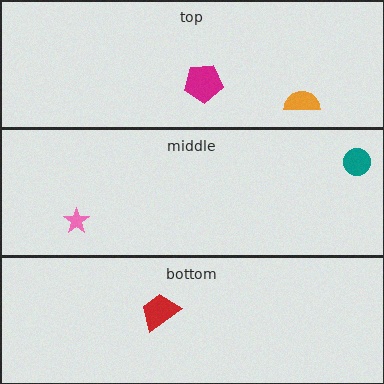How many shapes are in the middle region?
2.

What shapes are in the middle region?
The teal circle, the pink star.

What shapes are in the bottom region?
The red trapezoid.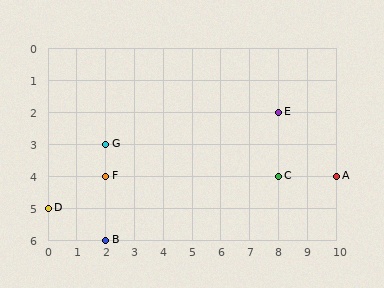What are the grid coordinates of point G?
Point G is at grid coordinates (2, 3).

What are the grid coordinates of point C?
Point C is at grid coordinates (8, 4).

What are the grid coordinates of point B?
Point B is at grid coordinates (2, 6).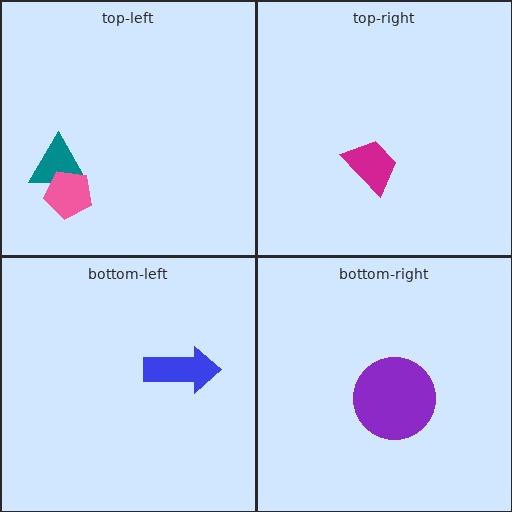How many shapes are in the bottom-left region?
1.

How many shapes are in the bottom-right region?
1.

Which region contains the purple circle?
The bottom-right region.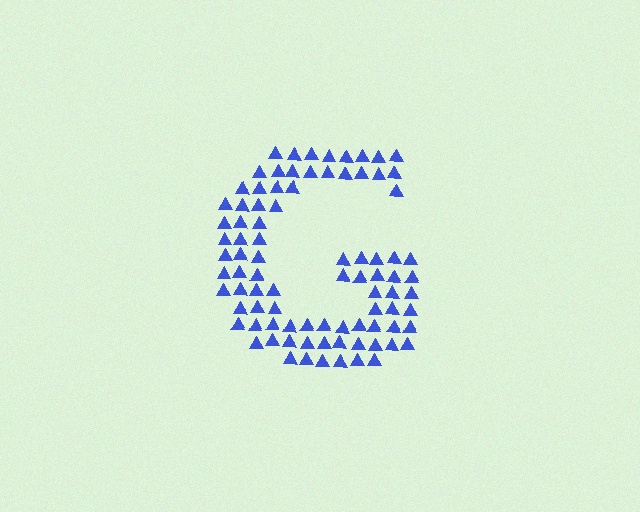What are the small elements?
The small elements are triangles.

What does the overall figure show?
The overall figure shows the letter G.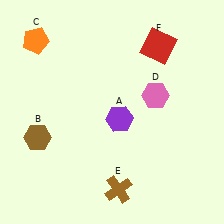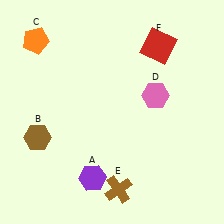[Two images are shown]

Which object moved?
The purple hexagon (A) moved down.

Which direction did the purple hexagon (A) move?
The purple hexagon (A) moved down.